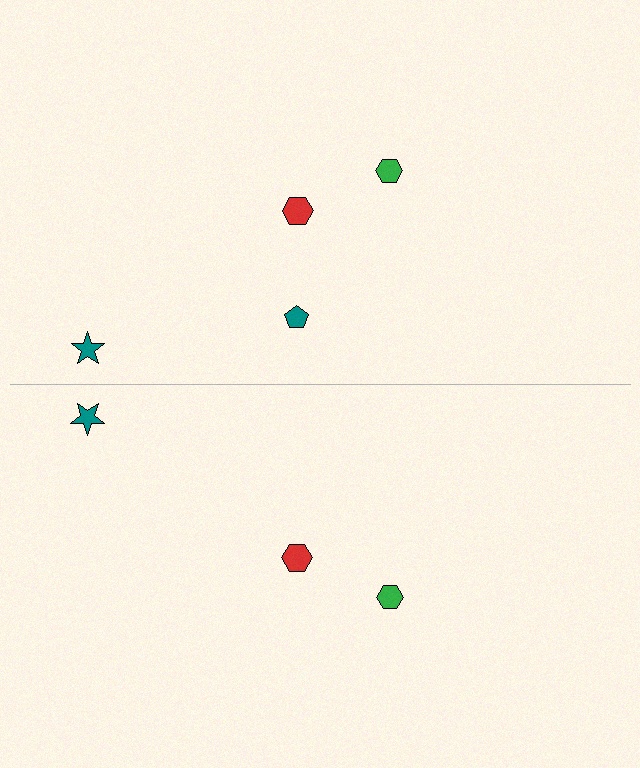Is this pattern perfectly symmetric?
No, the pattern is not perfectly symmetric. A teal pentagon is missing from the bottom side.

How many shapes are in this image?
There are 7 shapes in this image.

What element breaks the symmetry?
A teal pentagon is missing from the bottom side.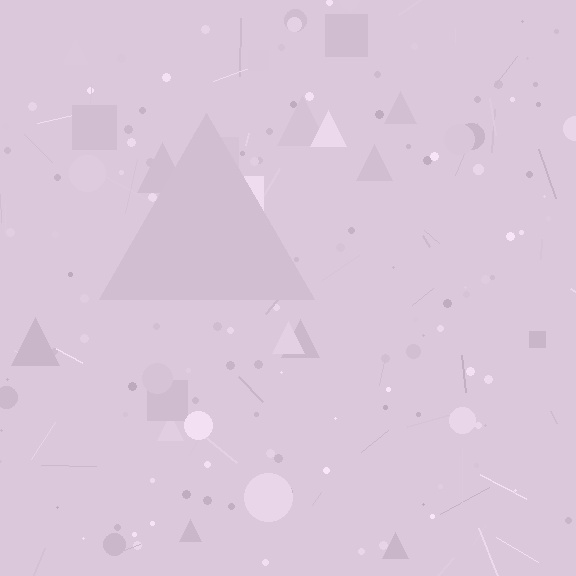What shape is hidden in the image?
A triangle is hidden in the image.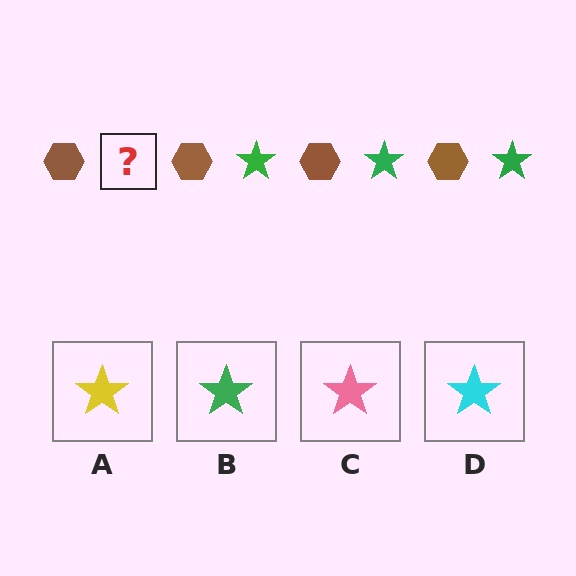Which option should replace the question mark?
Option B.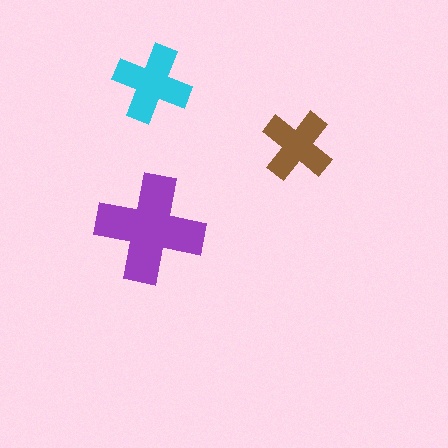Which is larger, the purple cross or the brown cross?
The purple one.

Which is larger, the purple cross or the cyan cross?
The purple one.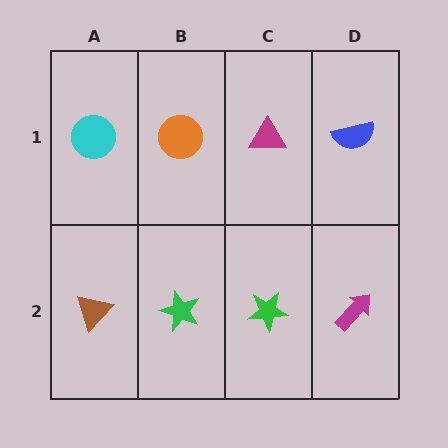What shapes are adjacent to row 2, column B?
An orange circle (row 1, column B), a brown triangle (row 2, column A), a green star (row 2, column C).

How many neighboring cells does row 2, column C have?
3.